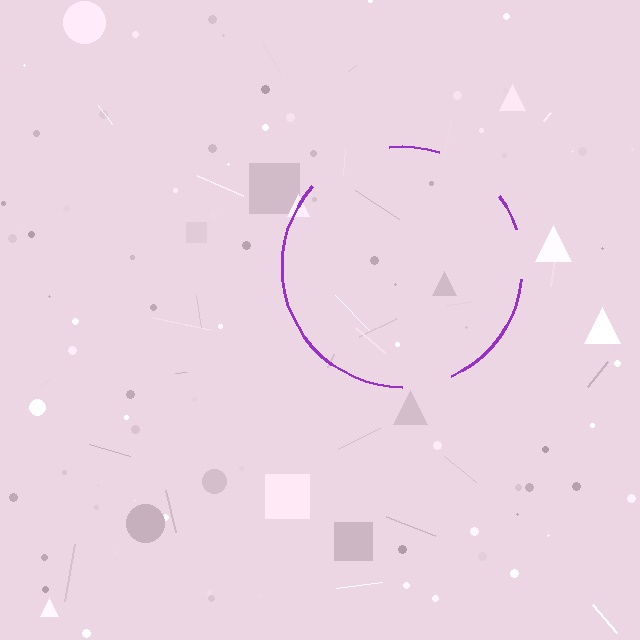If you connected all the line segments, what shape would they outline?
They would outline a circle.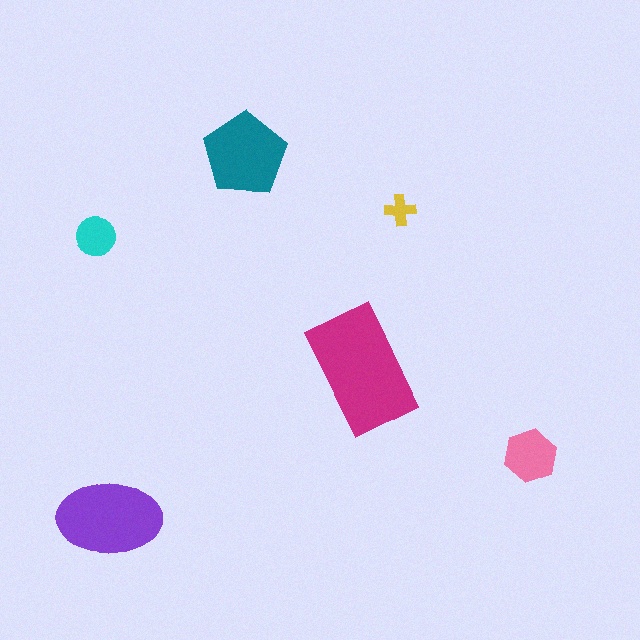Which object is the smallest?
The yellow cross.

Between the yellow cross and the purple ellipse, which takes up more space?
The purple ellipse.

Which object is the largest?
The magenta rectangle.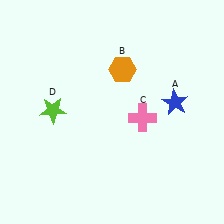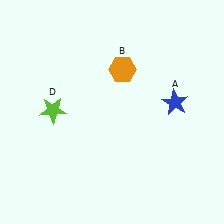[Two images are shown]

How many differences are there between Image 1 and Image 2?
There is 1 difference between the two images.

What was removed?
The pink cross (C) was removed in Image 2.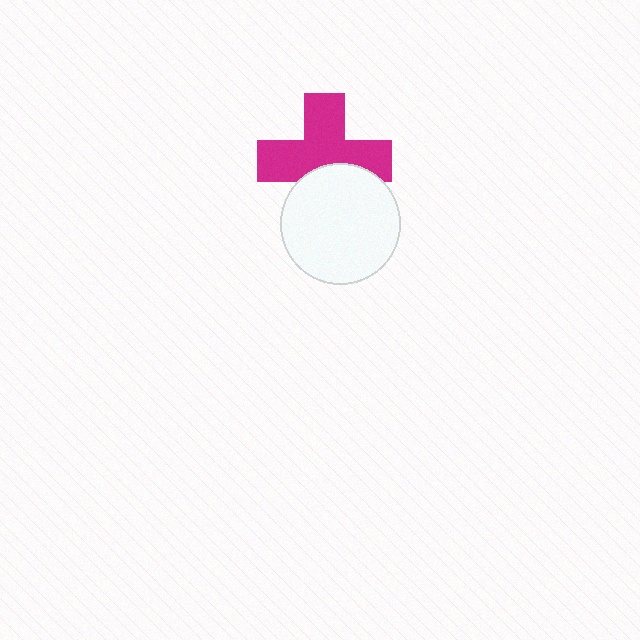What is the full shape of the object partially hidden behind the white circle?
The partially hidden object is a magenta cross.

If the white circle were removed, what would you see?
You would see the complete magenta cross.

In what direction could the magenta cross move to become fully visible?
The magenta cross could move up. That would shift it out from behind the white circle entirely.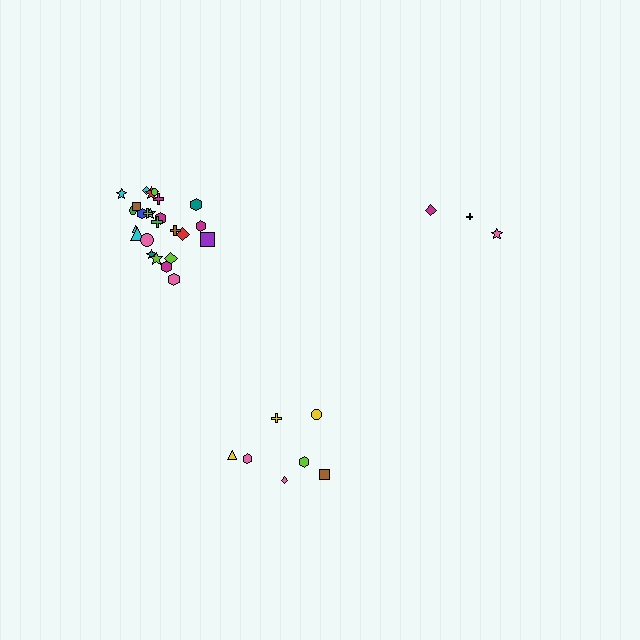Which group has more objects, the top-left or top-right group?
The top-left group.